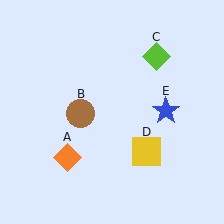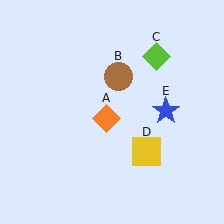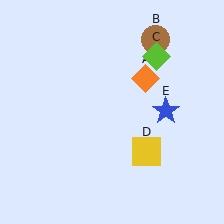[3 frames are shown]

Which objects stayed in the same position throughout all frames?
Lime diamond (object C) and yellow square (object D) and blue star (object E) remained stationary.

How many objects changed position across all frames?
2 objects changed position: orange diamond (object A), brown circle (object B).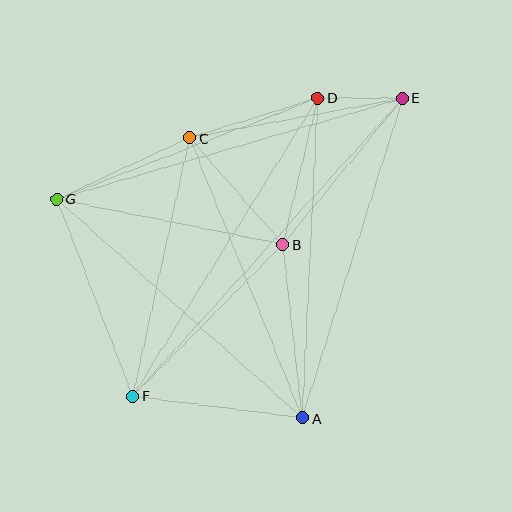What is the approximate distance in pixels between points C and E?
The distance between C and E is approximately 217 pixels.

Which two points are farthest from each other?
Points E and F are farthest from each other.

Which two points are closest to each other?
Points D and E are closest to each other.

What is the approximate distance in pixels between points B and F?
The distance between B and F is approximately 213 pixels.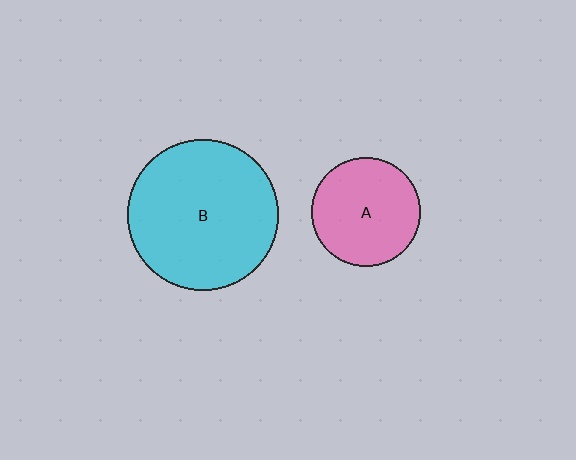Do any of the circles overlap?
No, none of the circles overlap.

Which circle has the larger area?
Circle B (cyan).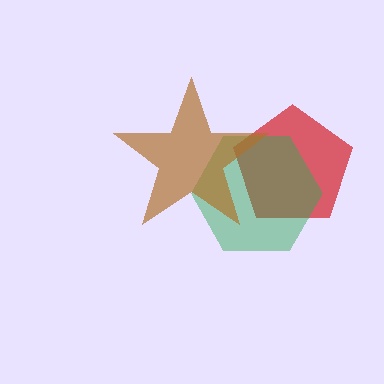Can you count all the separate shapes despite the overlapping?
Yes, there are 3 separate shapes.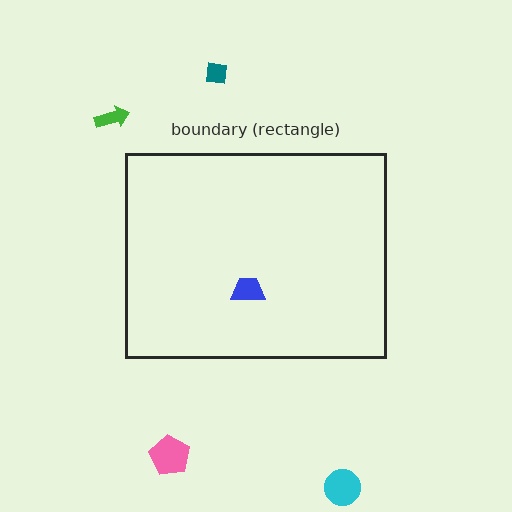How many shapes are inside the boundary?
1 inside, 4 outside.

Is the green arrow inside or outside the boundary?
Outside.